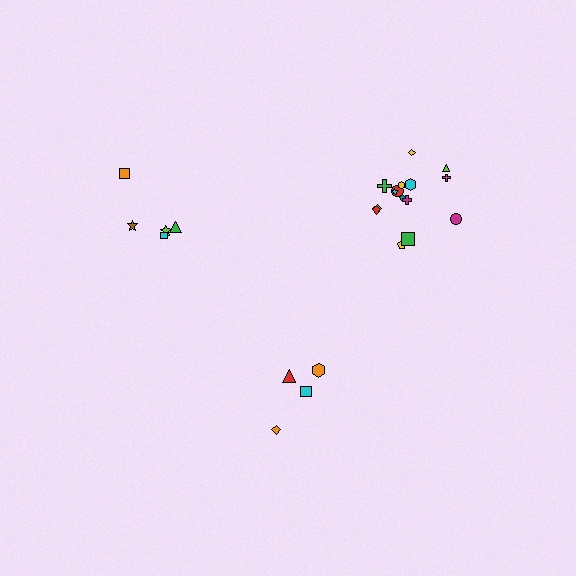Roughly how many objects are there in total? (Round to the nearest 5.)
Roughly 25 objects in total.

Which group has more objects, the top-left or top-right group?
The top-right group.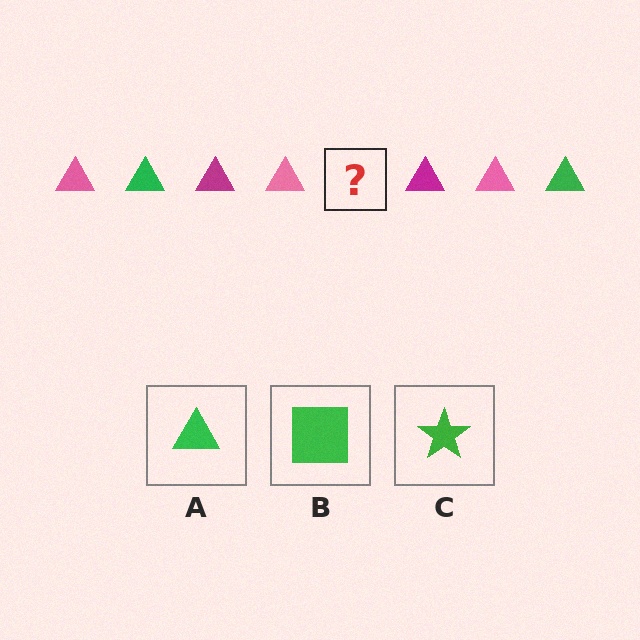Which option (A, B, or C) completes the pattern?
A.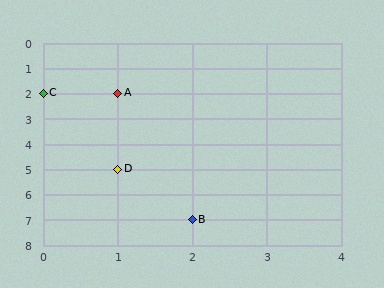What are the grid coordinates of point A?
Point A is at grid coordinates (1, 2).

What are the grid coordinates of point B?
Point B is at grid coordinates (2, 7).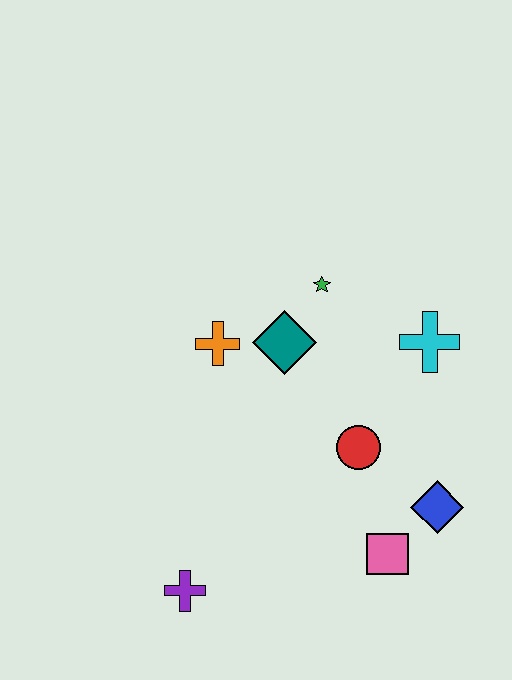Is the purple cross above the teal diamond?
No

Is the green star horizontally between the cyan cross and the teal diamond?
Yes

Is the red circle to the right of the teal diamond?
Yes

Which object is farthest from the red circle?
The purple cross is farthest from the red circle.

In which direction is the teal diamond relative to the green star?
The teal diamond is below the green star.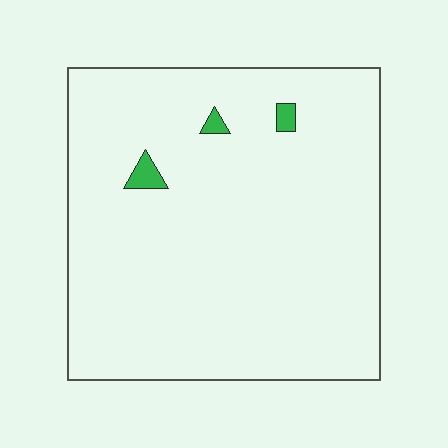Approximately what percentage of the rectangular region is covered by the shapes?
Approximately 0%.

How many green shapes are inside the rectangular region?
3.